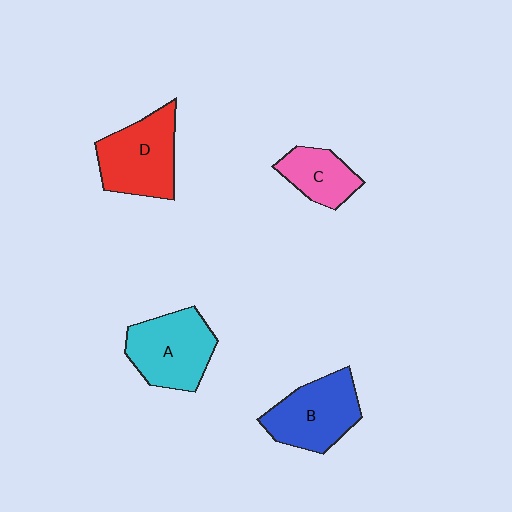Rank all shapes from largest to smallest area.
From largest to smallest: D (red), A (cyan), B (blue), C (pink).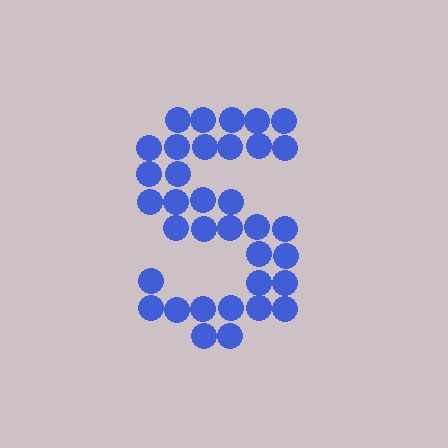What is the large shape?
The large shape is the letter S.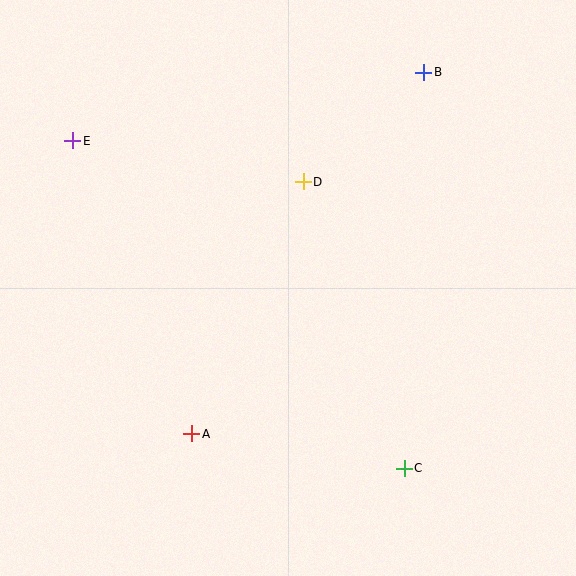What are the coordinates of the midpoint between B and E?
The midpoint between B and E is at (248, 107).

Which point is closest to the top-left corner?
Point E is closest to the top-left corner.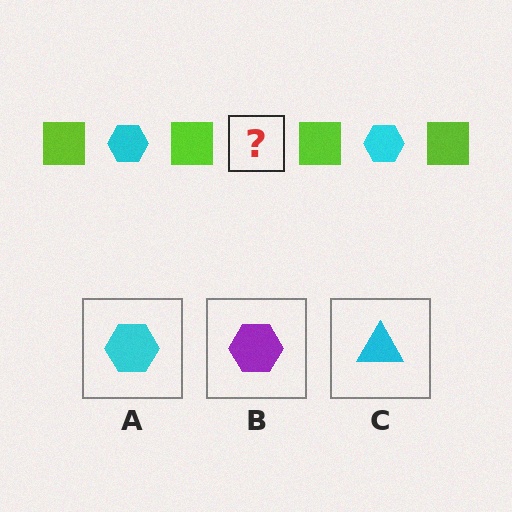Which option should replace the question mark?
Option A.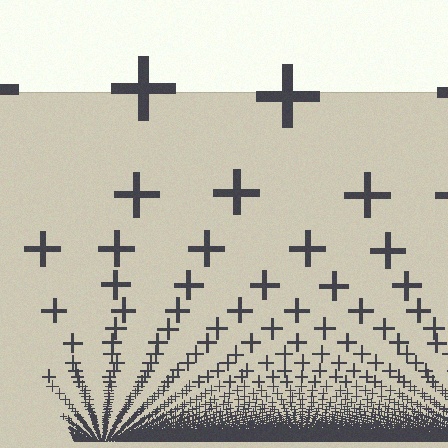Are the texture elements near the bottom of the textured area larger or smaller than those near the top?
Smaller. The gradient is inverted — elements near the bottom are smaller and denser.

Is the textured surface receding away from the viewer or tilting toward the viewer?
The surface appears to tilt toward the viewer. Texture elements get larger and sparser toward the top.